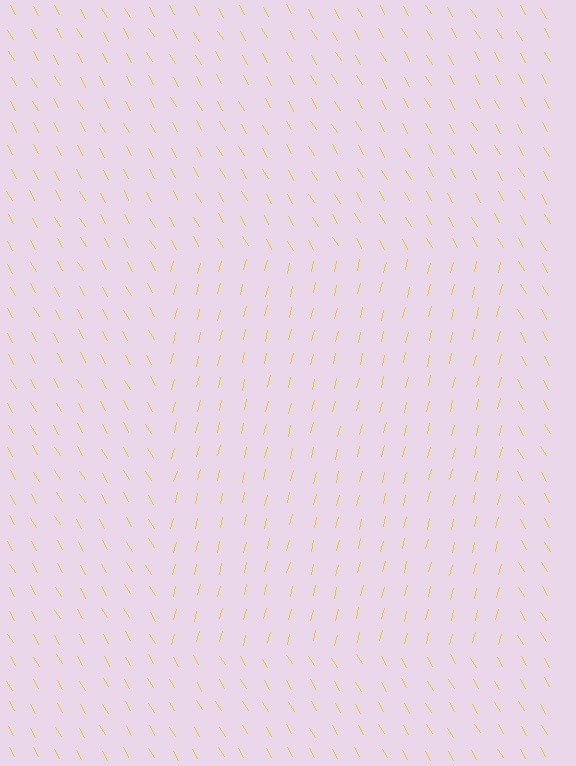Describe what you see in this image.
The image is filled with small yellow line segments. A rectangle region in the image has lines oriented differently from the surrounding lines, creating a visible texture boundary.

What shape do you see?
I see a rectangle.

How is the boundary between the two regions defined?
The boundary is defined purely by a change in line orientation (approximately 45 degrees difference). All lines are the same color and thickness.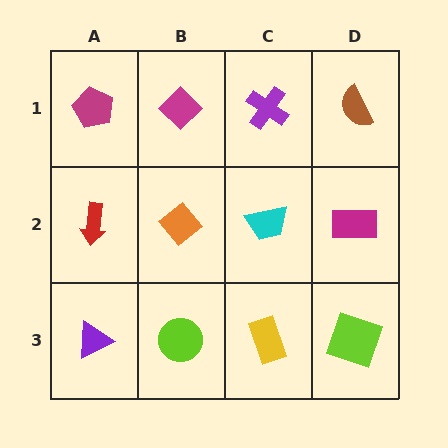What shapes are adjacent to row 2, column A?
A magenta pentagon (row 1, column A), a purple triangle (row 3, column A), an orange diamond (row 2, column B).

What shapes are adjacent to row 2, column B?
A magenta diamond (row 1, column B), a lime circle (row 3, column B), a red arrow (row 2, column A), a cyan trapezoid (row 2, column C).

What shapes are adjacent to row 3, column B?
An orange diamond (row 2, column B), a purple triangle (row 3, column A), a yellow rectangle (row 3, column C).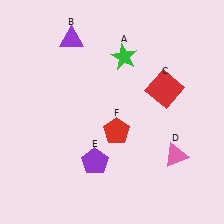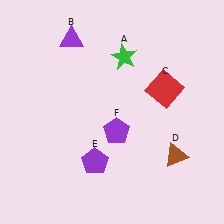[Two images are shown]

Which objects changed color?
D changed from pink to brown. F changed from red to purple.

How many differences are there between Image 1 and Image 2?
There are 2 differences between the two images.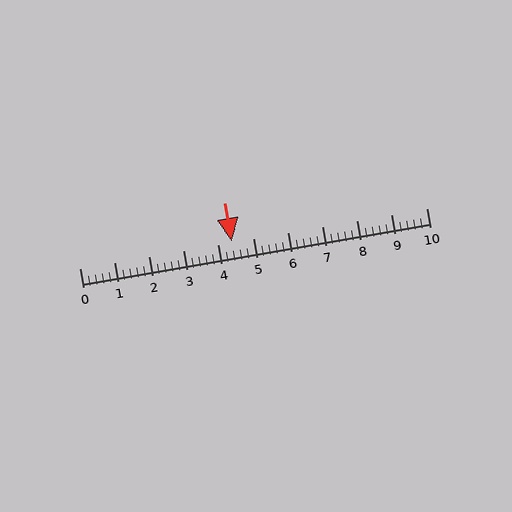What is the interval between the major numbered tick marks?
The major tick marks are spaced 1 units apart.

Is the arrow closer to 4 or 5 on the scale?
The arrow is closer to 4.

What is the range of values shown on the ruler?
The ruler shows values from 0 to 10.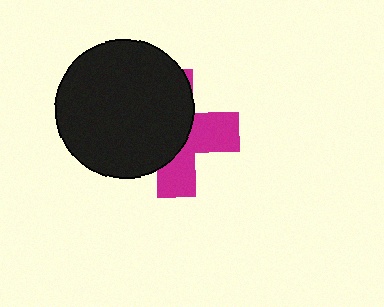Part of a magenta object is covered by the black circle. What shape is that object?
It is a cross.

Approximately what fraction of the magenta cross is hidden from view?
Roughly 58% of the magenta cross is hidden behind the black circle.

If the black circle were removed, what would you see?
You would see the complete magenta cross.